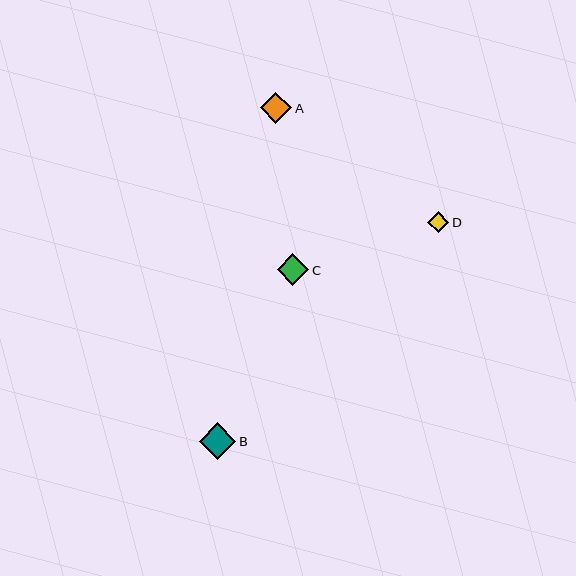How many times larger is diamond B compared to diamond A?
Diamond B is approximately 1.2 times the size of diamond A.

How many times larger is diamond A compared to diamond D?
Diamond A is approximately 1.5 times the size of diamond D.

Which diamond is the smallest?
Diamond D is the smallest with a size of approximately 21 pixels.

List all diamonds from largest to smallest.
From largest to smallest: B, A, C, D.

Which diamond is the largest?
Diamond B is the largest with a size of approximately 37 pixels.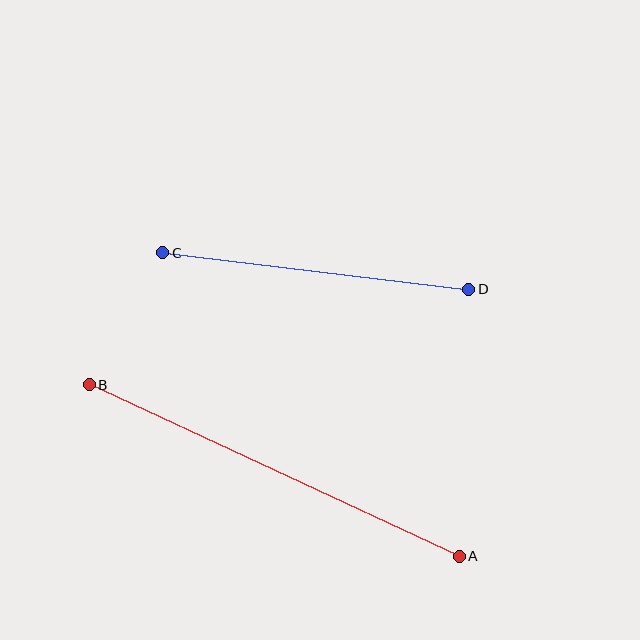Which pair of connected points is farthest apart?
Points A and B are farthest apart.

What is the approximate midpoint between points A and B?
The midpoint is at approximately (274, 470) pixels.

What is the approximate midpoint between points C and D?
The midpoint is at approximately (316, 271) pixels.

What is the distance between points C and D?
The distance is approximately 308 pixels.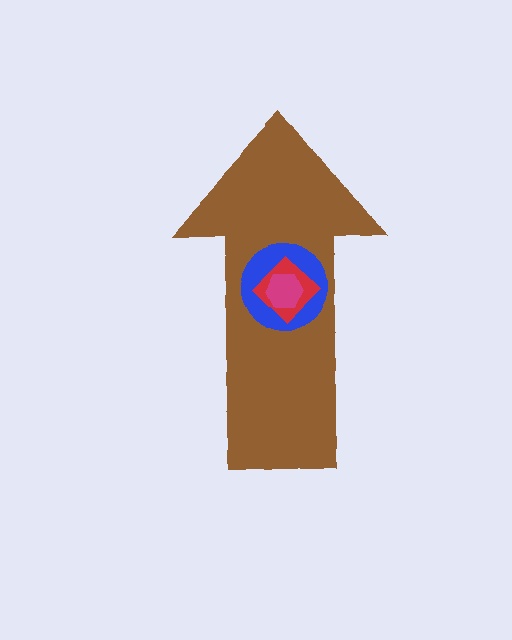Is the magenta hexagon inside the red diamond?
Yes.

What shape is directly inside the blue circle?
The red diamond.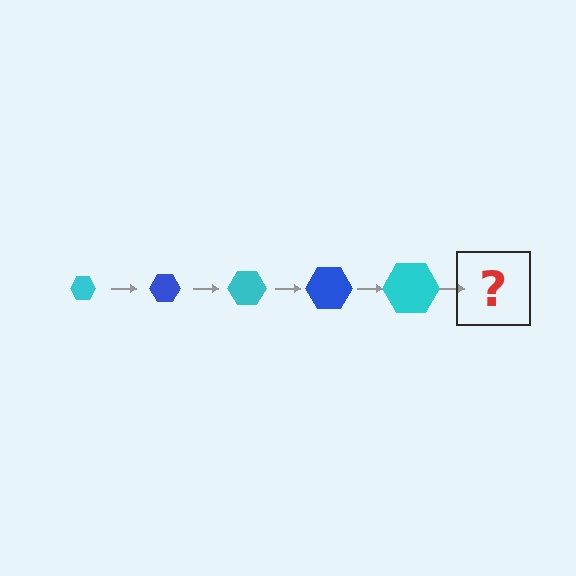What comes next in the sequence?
The next element should be a blue hexagon, larger than the previous one.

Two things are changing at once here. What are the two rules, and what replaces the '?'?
The two rules are that the hexagon grows larger each step and the color cycles through cyan and blue. The '?' should be a blue hexagon, larger than the previous one.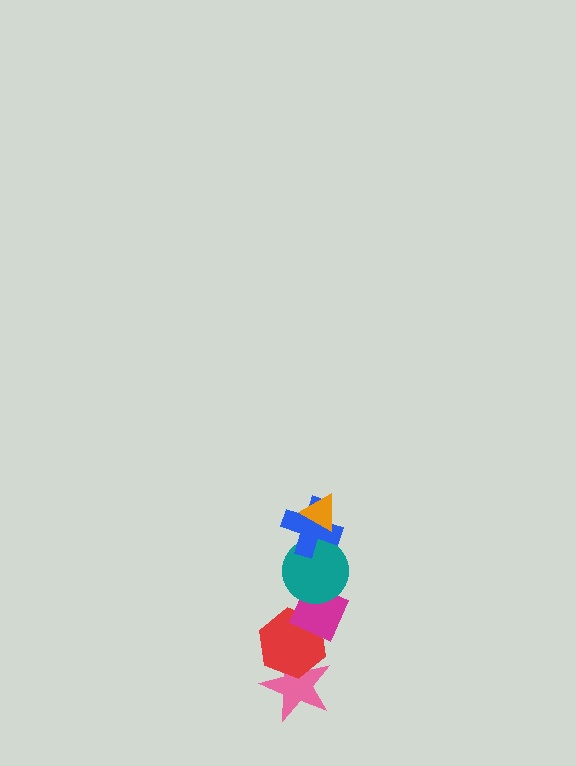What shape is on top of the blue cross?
The orange triangle is on top of the blue cross.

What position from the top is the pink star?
The pink star is 6th from the top.